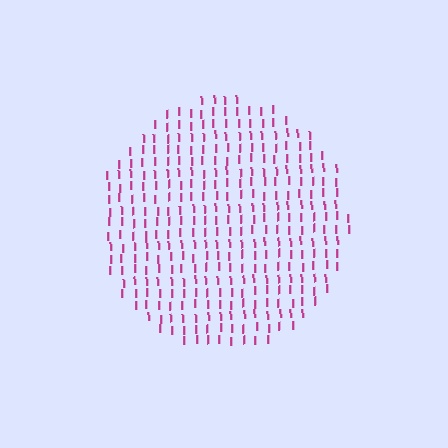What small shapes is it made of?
It is made of small letter I's.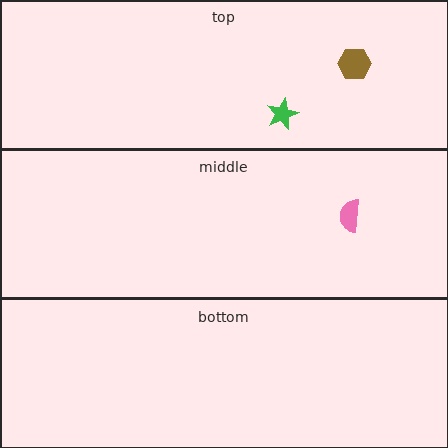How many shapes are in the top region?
2.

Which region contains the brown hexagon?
The top region.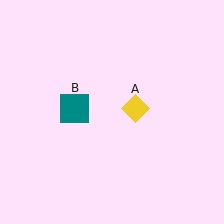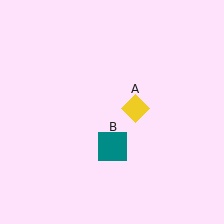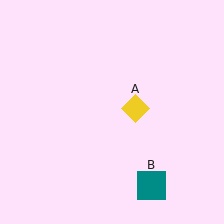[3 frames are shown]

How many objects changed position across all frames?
1 object changed position: teal square (object B).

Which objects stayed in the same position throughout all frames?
Yellow diamond (object A) remained stationary.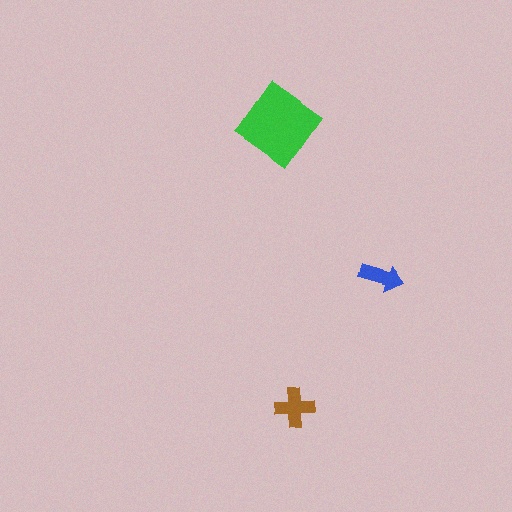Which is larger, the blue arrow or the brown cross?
The brown cross.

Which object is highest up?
The green diamond is topmost.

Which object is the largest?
The green diamond.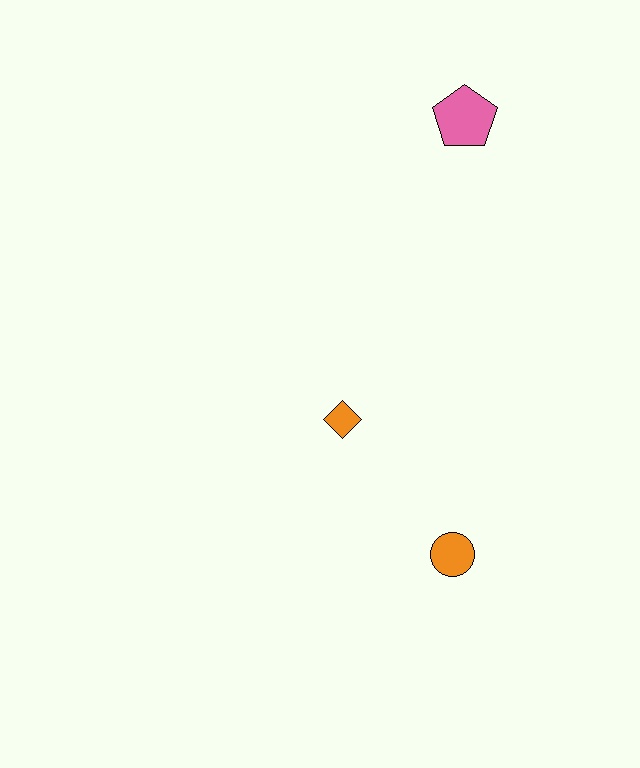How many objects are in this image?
There are 3 objects.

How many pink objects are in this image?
There is 1 pink object.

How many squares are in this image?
There are no squares.